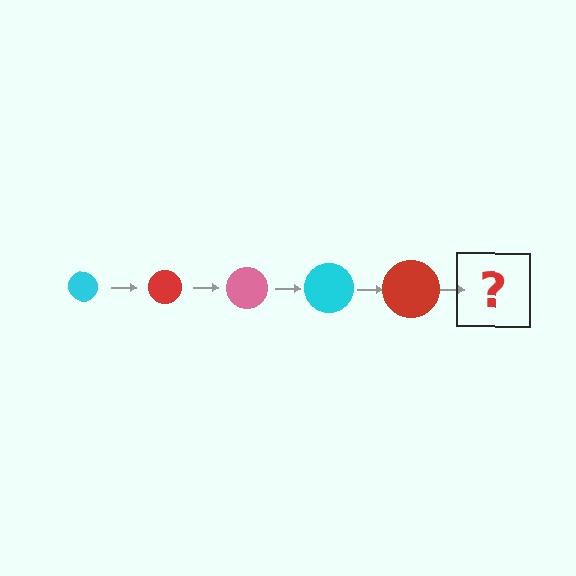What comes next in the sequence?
The next element should be a pink circle, larger than the previous one.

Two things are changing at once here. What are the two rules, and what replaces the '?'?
The two rules are that the circle grows larger each step and the color cycles through cyan, red, and pink. The '?' should be a pink circle, larger than the previous one.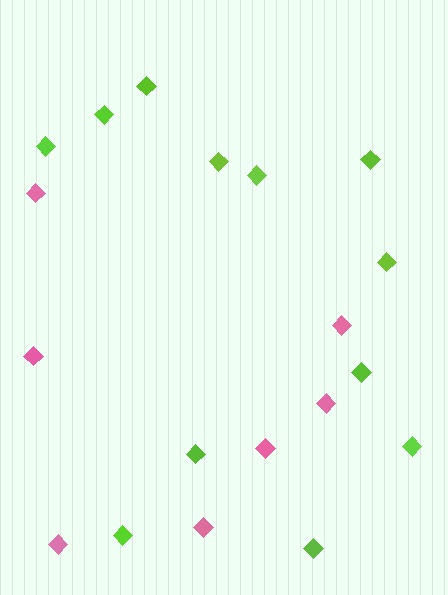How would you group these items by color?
There are 2 groups: one group of pink diamonds (7) and one group of lime diamonds (12).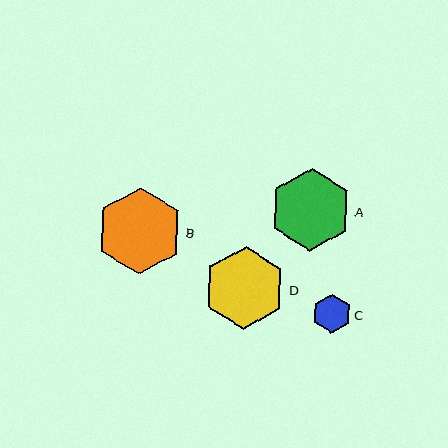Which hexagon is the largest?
Hexagon B is the largest with a size of approximately 86 pixels.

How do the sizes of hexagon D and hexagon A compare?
Hexagon D and hexagon A are approximately the same size.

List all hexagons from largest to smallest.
From largest to smallest: B, D, A, C.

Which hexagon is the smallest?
Hexagon C is the smallest with a size of approximately 39 pixels.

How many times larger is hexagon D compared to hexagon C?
Hexagon D is approximately 2.1 times the size of hexagon C.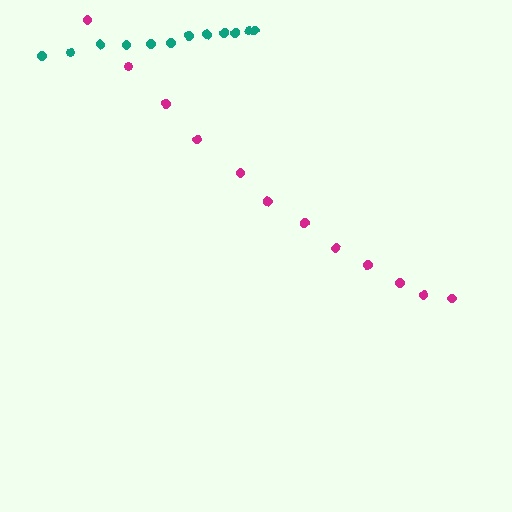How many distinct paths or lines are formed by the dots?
There are 2 distinct paths.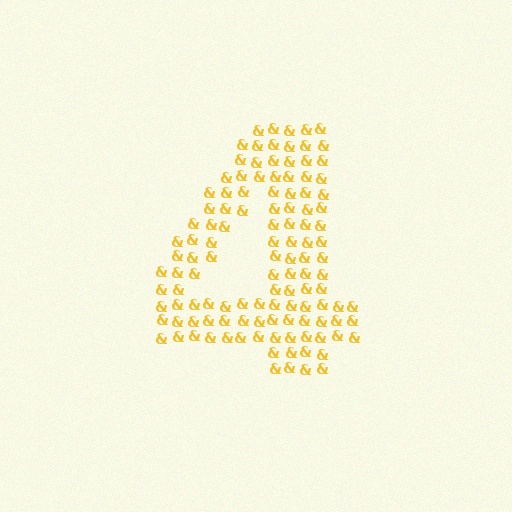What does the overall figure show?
The overall figure shows the digit 4.